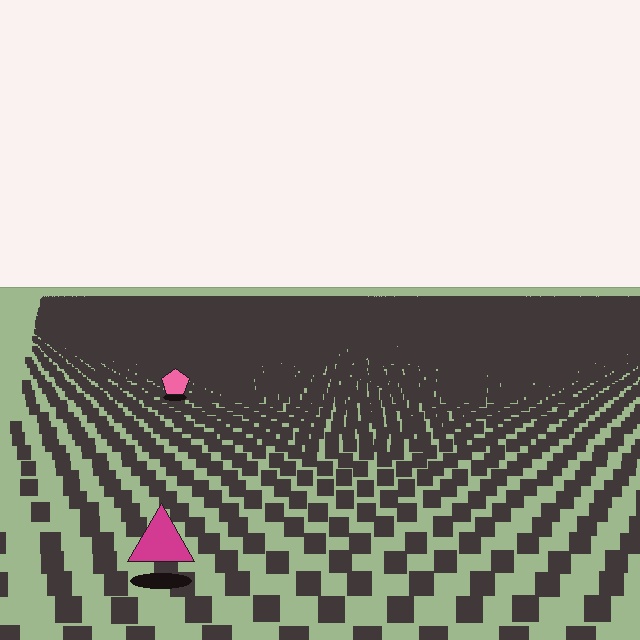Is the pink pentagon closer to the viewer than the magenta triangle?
No. The magenta triangle is closer — you can tell from the texture gradient: the ground texture is coarser near it.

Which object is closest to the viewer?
The magenta triangle is closest. The texture marks near it are larger and more spread out.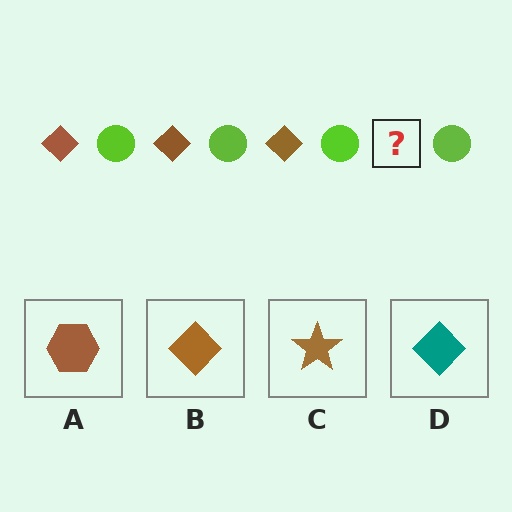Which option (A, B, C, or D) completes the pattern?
B.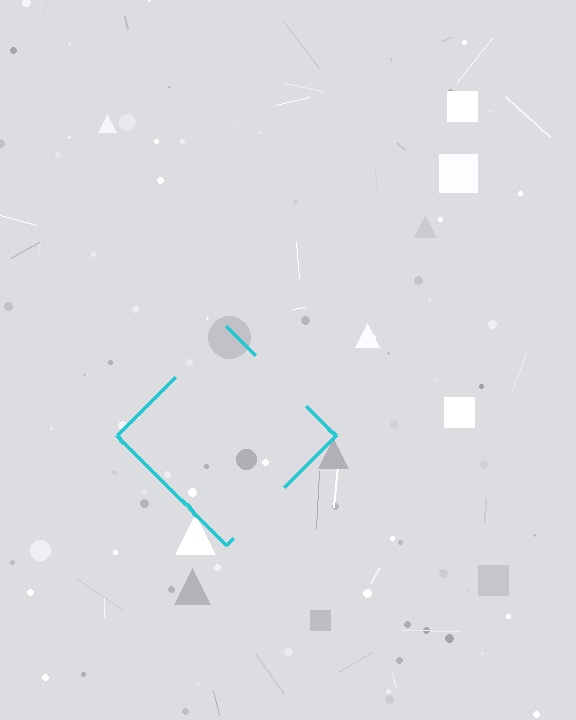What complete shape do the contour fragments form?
The contour fragments form a diamond.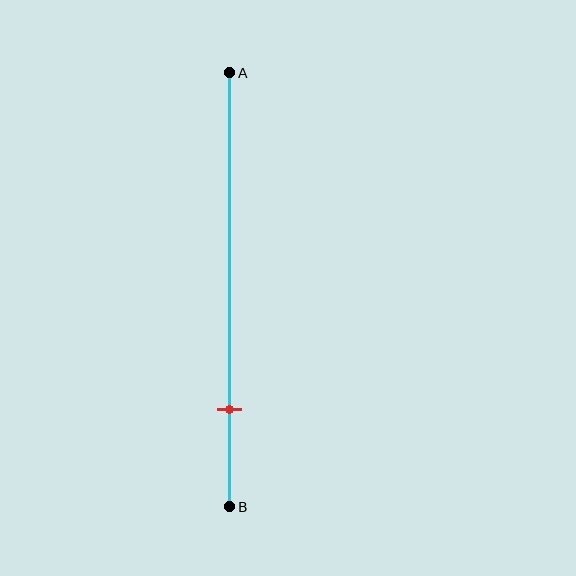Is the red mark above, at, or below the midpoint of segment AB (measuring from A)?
The red mark is below the midpoint of segment AB.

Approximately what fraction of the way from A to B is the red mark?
The red mark is approximately 80% of the way from A to B.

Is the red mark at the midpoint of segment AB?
No, the mark is at about 80% from A, not at the 50% midpoint.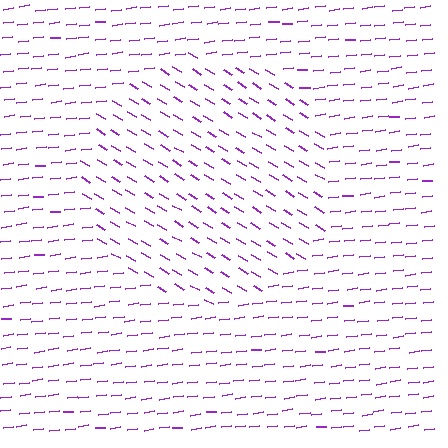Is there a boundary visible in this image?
Yes, there is a texture boundary formed by a change in line orientation.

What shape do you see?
I see a circle.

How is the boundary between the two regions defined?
The boundary is defined purely by a change in line orientation (approximately 38 degrees difference). All lines are the same color and thickness.